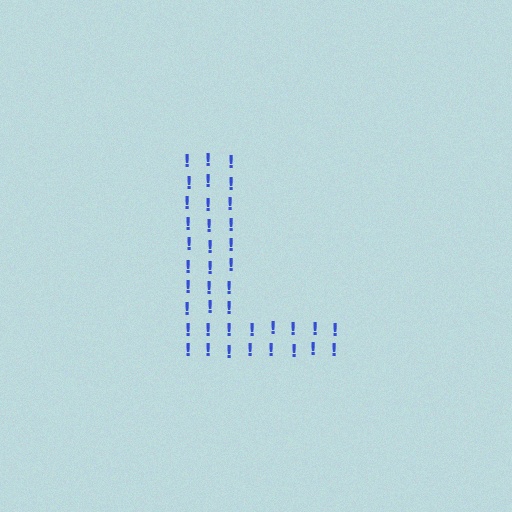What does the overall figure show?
The overall figure shows the letter L.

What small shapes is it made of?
It is made of small exclamation marks.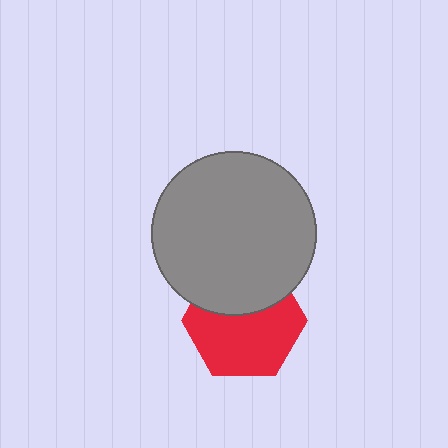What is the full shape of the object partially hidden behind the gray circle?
The partially hidden object is a red hexagon.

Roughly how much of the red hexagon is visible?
About half of it is visible (roughly 63%).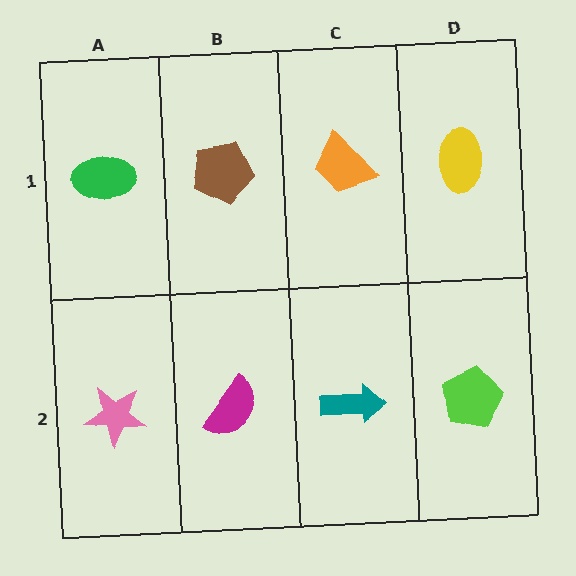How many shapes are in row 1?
4 shapes.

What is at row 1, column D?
A yellow ellipse.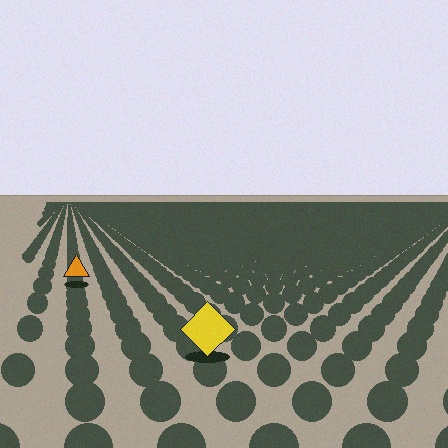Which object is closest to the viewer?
The yellow diamond is closest. The texture marks near it are larger and more spread out.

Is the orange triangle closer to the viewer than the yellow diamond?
No. The yellow diamond is closer — you can tell from the texture gradient: the ground texture is coarser near it.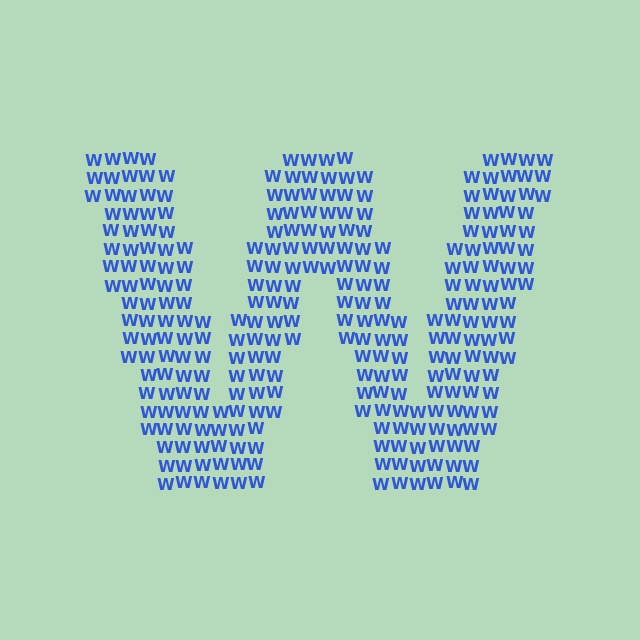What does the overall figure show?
The overall figure shows the letter W.